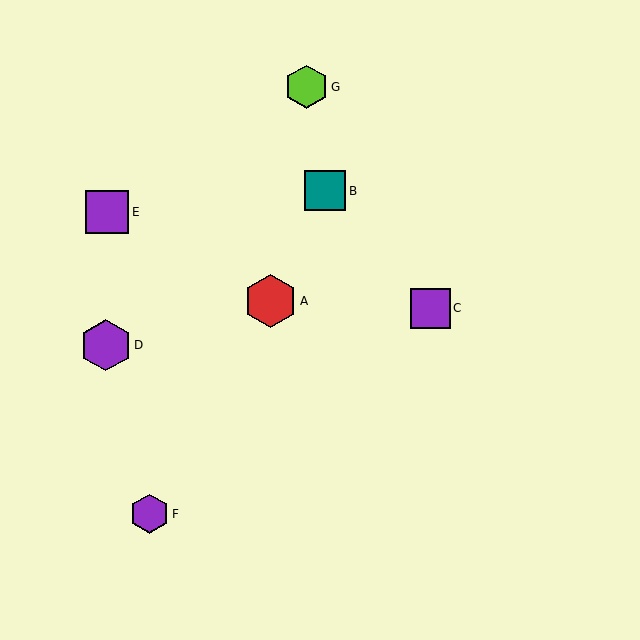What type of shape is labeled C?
Shape C is a purple square.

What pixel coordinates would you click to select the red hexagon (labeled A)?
Click at (271, 301) to select the red hexagon A.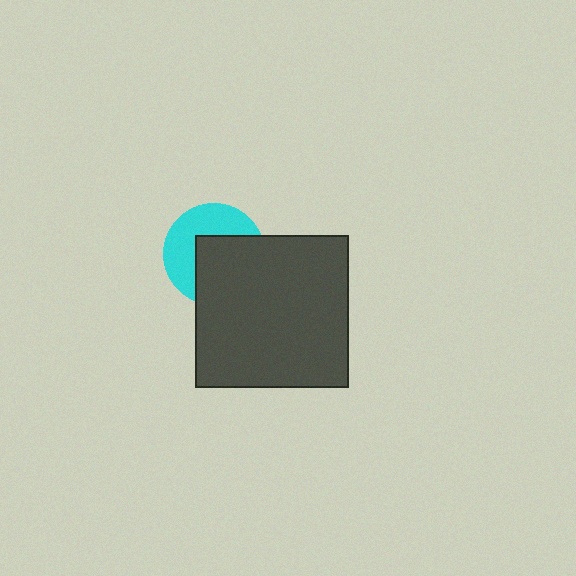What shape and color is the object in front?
The object in front is a dark gray square.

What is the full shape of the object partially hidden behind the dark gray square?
The partially hidden object is a cyan circle.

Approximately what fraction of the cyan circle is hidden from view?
Roughly 52% of the cyan circle is hidden behind the dark gray square.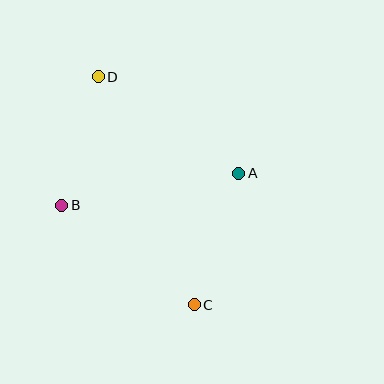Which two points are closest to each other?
Points B and D are closest to each other.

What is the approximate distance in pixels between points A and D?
The distance between A and D is approximately 170 pixels.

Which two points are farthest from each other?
Points C and D are farthest from each other.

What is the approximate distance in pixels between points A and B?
The distance between A and B is approximately 180 pixels.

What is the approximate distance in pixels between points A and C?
The distance between A and C is approximately 139 pixels.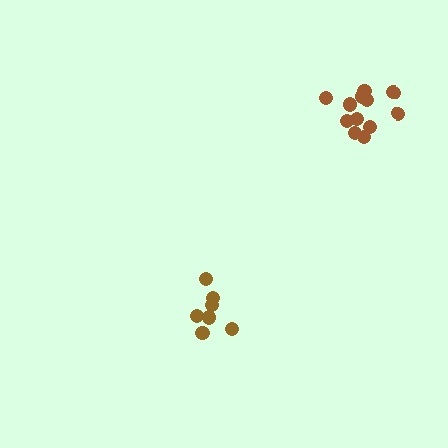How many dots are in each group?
Group 1: 12 dots, Group 2: 7 dots (19 total).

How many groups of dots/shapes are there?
There are 2 groups.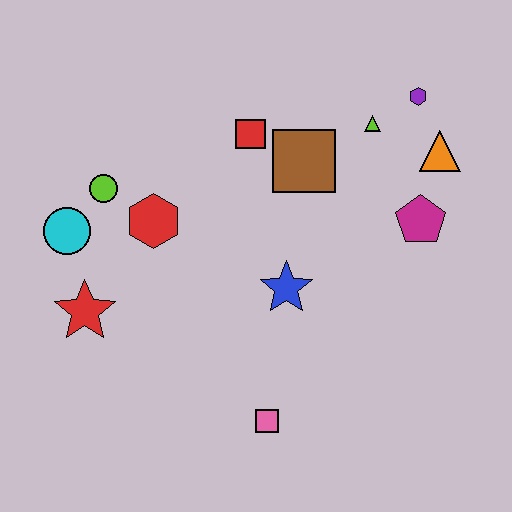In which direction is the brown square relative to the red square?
The brown square is to the right of the red square.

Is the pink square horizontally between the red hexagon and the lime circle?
No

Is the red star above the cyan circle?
No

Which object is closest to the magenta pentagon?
The orange triangle is closest to the magenta pentagon.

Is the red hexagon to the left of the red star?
No